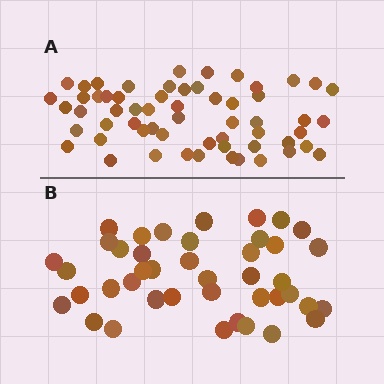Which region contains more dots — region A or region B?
Region A (the top region) has more dots.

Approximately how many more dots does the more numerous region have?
Region A has approximately 15 more dots than region B.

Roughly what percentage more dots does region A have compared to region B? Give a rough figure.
About 40% more.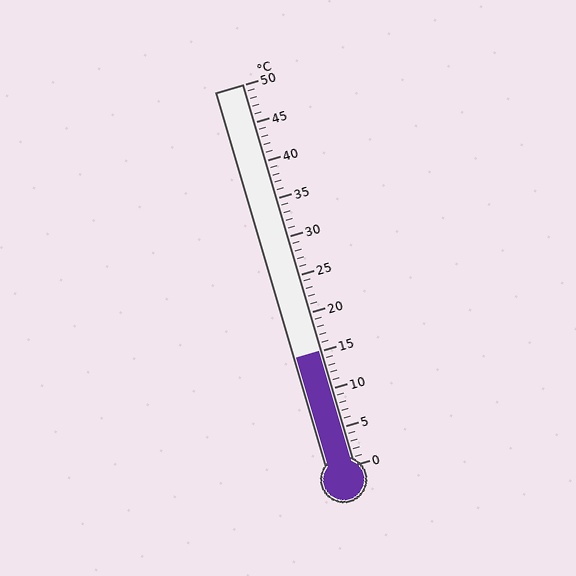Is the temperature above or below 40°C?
The temperature is below 40°C.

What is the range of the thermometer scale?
The thermometer scale ranges from 0°C to 50°C.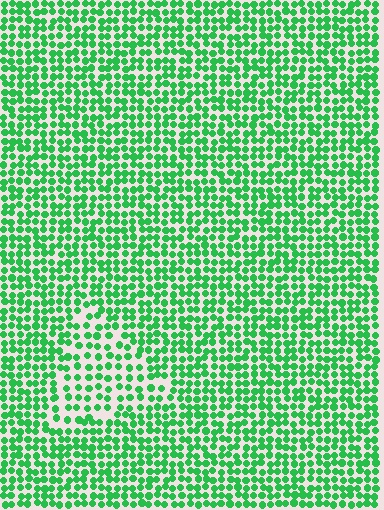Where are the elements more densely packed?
The elements are more densely packed outside the triangle boundary.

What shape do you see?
I see a triangle.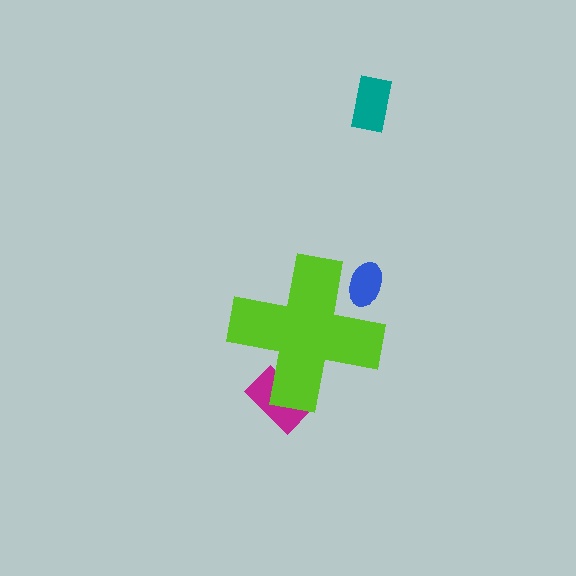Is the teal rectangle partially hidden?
No, the teal rectangle is fully visible.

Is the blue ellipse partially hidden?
Yes, the blue ellipse is partially hidden behind the lime cross.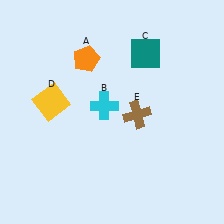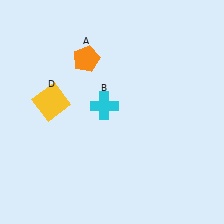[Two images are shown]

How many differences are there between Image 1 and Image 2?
There are 2 differences between the two images.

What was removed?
The teal square (C), the brown cross (E) were removed in Image 2.